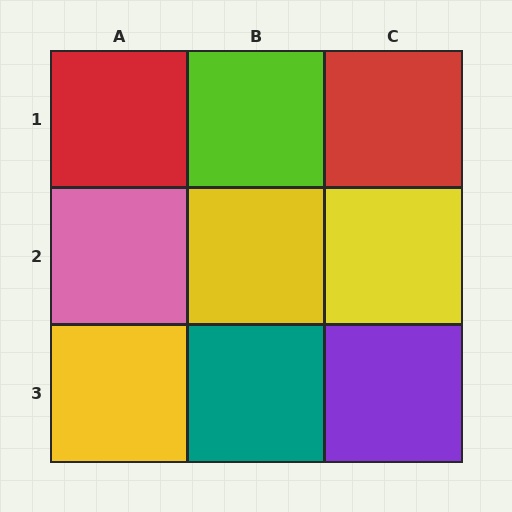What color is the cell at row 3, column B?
Teal.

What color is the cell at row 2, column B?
Yellow.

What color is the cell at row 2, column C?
Yellow.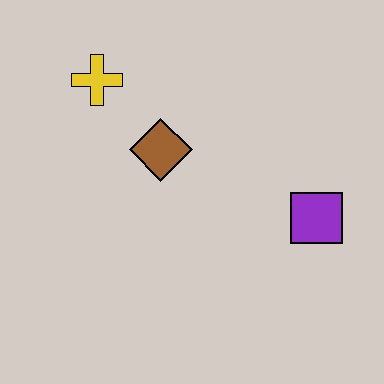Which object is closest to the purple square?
The brown diamond is closest to the purple square.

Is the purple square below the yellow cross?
Yes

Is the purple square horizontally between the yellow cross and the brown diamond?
No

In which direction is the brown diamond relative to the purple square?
The brown diamond is to the left of the purple square.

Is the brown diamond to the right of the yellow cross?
Yes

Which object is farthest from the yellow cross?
The purple square is farthest from the yellow cross.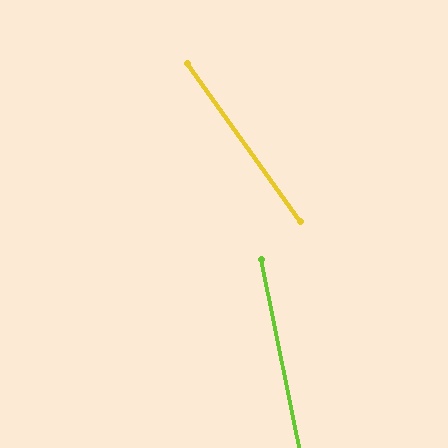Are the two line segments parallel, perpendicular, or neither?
Neither parallel nor perpendicular — they differ by about 24°.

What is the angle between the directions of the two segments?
Approximately 24 degrees.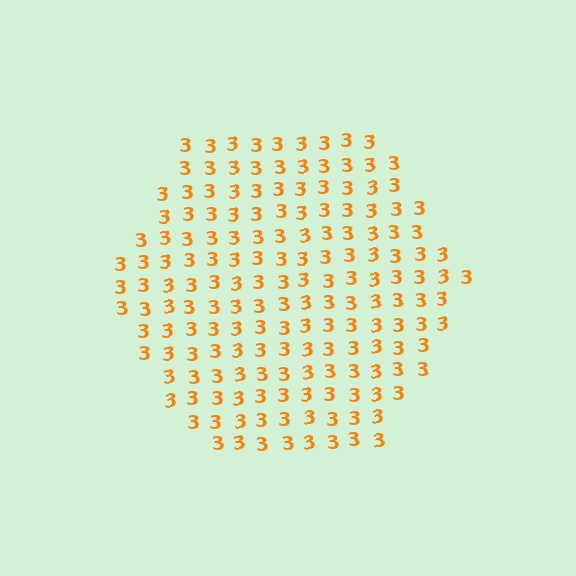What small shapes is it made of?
It is made of small digit 3's.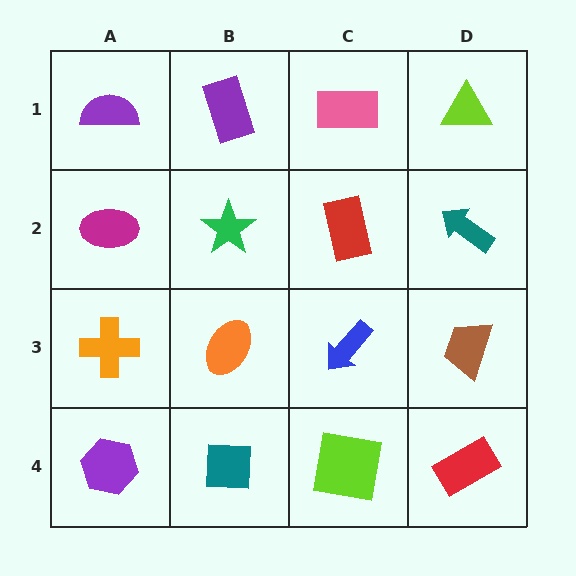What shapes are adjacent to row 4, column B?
An orange ellipse (row 3, column B), a purple hexagon (row 4, column A), a lime square (row 4, column C).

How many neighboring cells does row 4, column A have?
2.